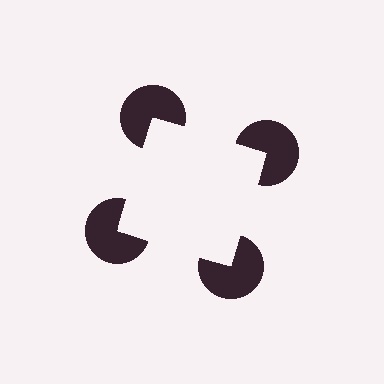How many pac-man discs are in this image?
There are 4 — one at each vertex of the illusory square.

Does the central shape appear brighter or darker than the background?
It typically appears slightly brighter than the background, even though no actual brightness change is drawn.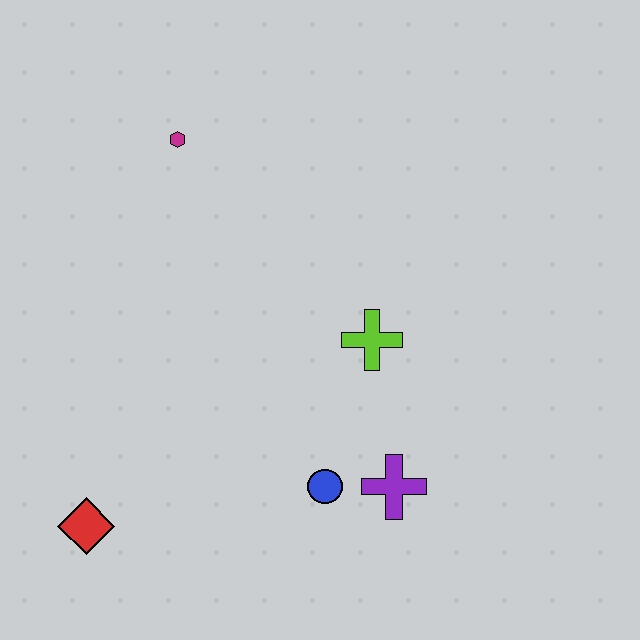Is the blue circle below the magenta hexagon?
Yes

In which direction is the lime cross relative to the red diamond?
The lime cross is to the right of the red diamond.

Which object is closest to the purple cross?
The blue circle is closest to the purple cross.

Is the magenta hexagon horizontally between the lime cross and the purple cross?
No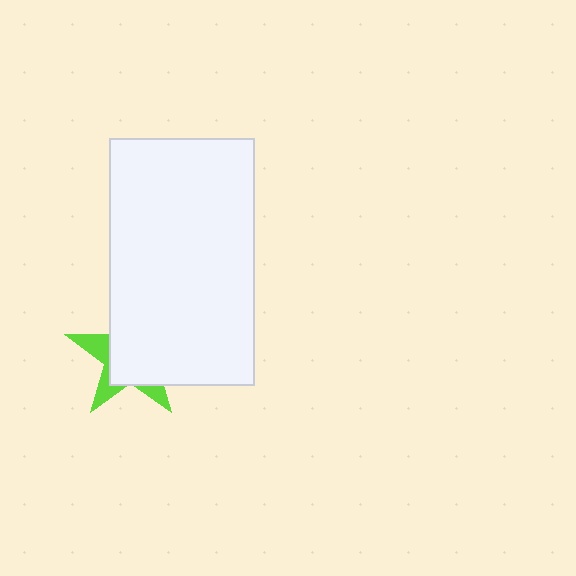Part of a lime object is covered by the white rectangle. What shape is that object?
It is a star.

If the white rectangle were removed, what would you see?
You would see the complete lime star.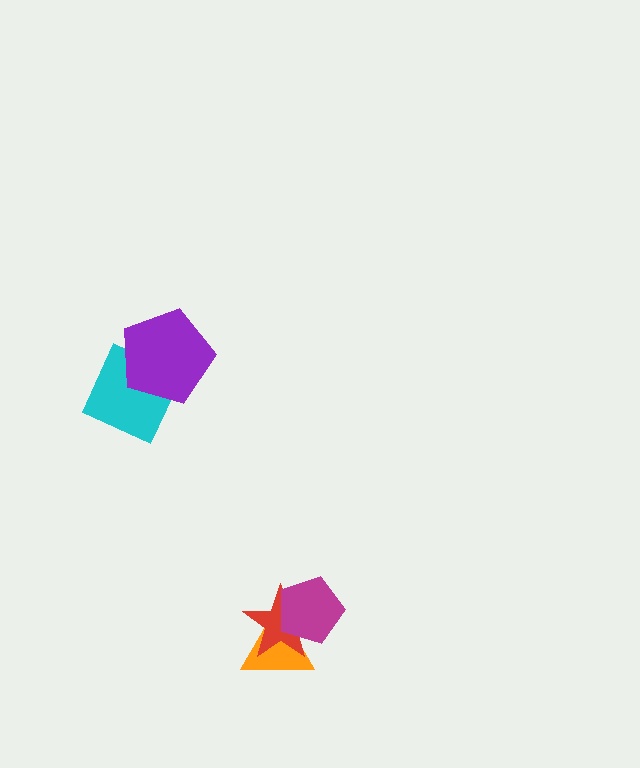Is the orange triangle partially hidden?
Yes, it is partially covered by another shape.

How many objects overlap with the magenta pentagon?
2 objects overlap with the magenta pentagon.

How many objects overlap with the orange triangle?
2 objects overlap with the orange triangle.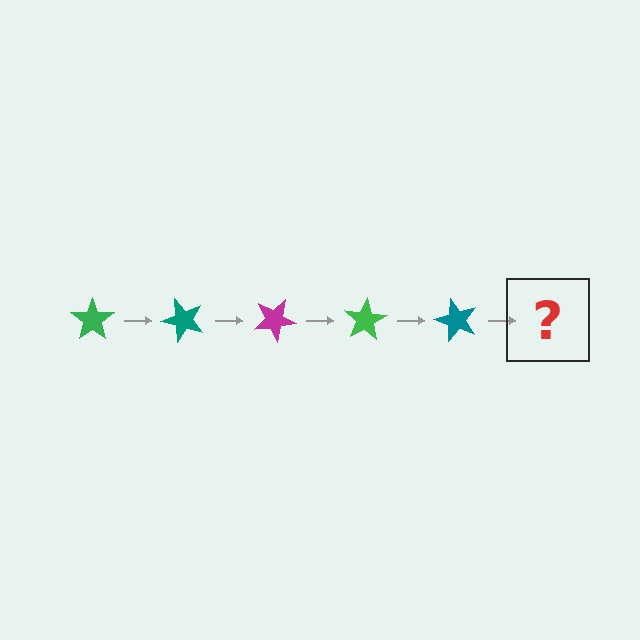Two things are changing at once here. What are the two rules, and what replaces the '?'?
The two rules are that it rotates 50 degrees each step and the color cycles through green, teal, and magenta. The '?' should be a magenta star, rotated 250 degrees from the start.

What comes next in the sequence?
The next element should be a magenta star, rotated 250 degrees from the start.